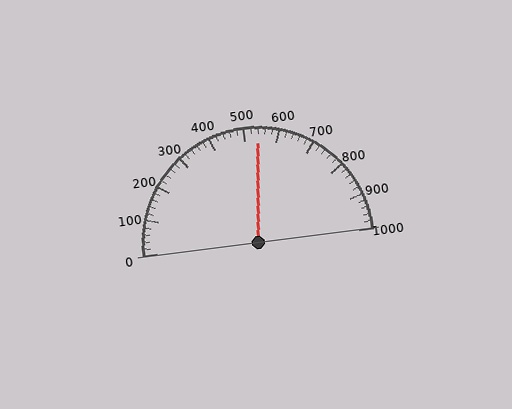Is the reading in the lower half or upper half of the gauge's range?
The reading is in the upper half of the range (0 to 1000).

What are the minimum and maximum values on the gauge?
The gauge ranges from 0 to 1000.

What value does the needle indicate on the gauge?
The needle indicates approximately 540.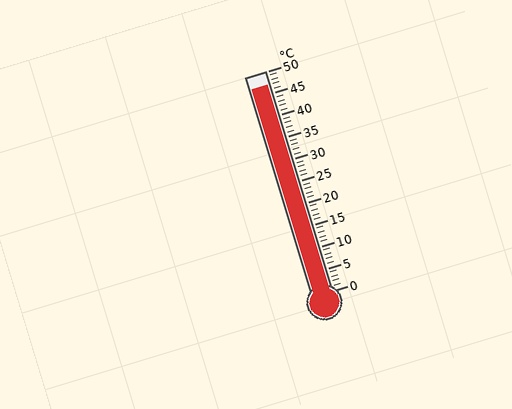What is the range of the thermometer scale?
The thermometer scale ranges from 0°C to 50°C.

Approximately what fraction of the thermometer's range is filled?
The thermometer is filled to approximately 95% of its range.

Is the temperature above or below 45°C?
The temperature is above 45°C.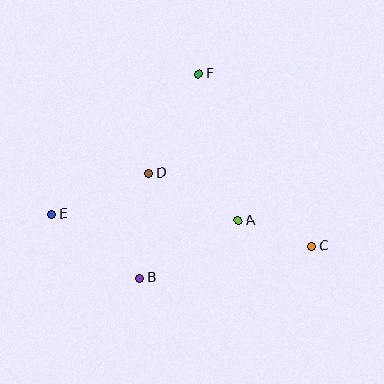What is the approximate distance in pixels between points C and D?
The distance between C and D is approximately 178 pixels.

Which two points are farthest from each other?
Points C and E are farthest from each other.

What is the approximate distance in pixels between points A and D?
The distance between A and D is approximately 101 pixels.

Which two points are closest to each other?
Points A and C are closest to each other.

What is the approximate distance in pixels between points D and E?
The distance between D and E is approximately 106 pixels.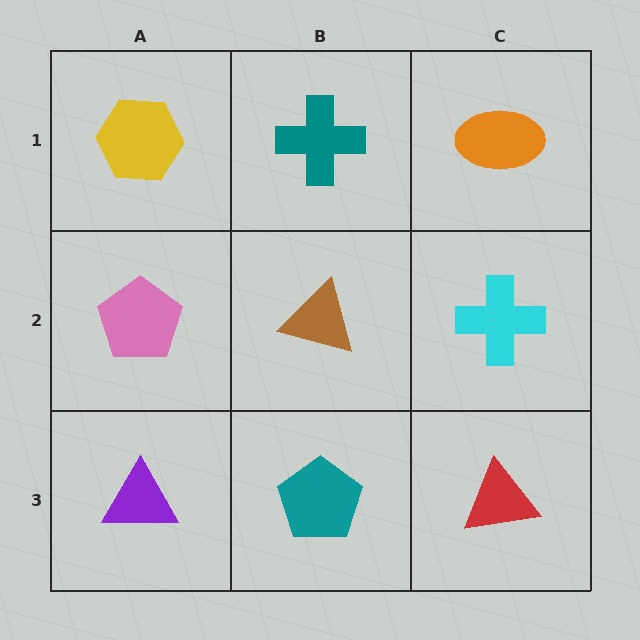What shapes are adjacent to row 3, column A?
A pink pentagon (row 2, column A), a teal pentagon (row 3, column B).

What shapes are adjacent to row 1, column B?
A brown triangle (row 2, column B), a yellow hexagon (row 1, column A), an orange ellipse (row 1, column C).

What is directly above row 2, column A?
A yellow hexagon.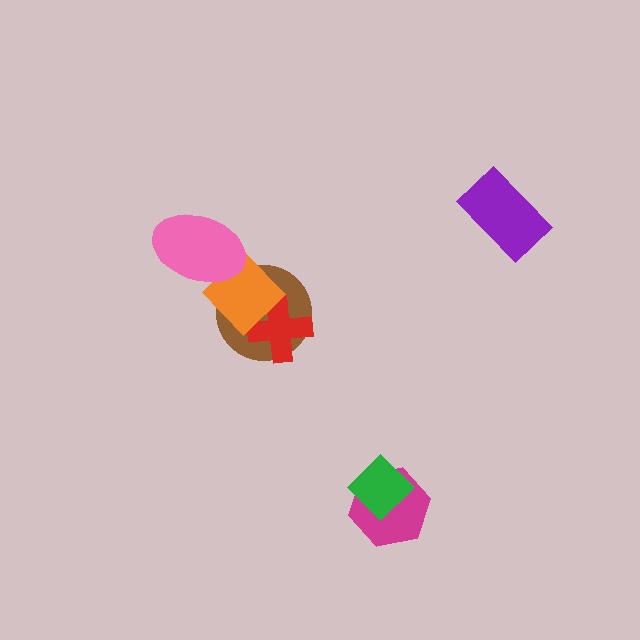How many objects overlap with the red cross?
2 objects overlap with the red cross.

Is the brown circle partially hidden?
Yes, it is partially covered by another shape.